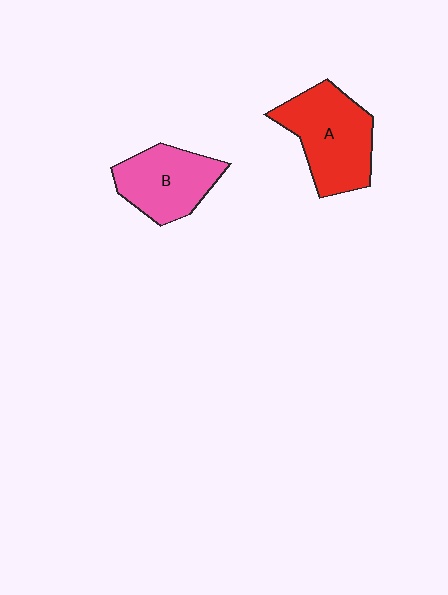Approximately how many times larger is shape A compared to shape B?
Approximately 1.2 times.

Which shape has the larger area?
Shape A (red).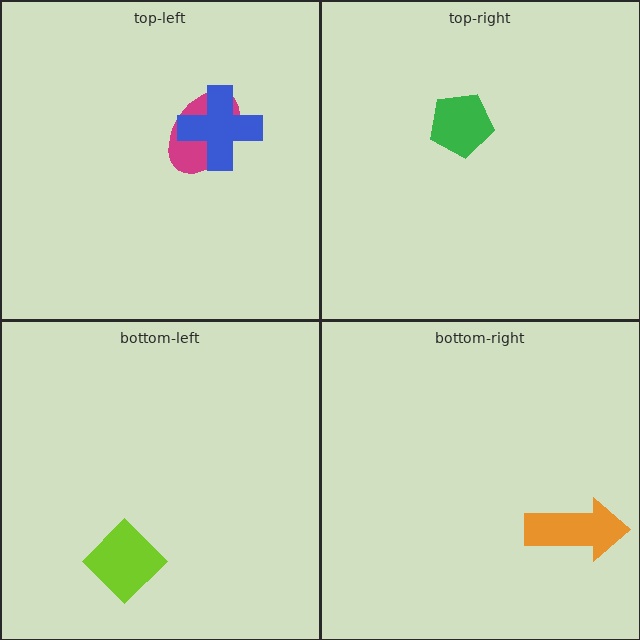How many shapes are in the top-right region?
1.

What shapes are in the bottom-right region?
The orange arrow.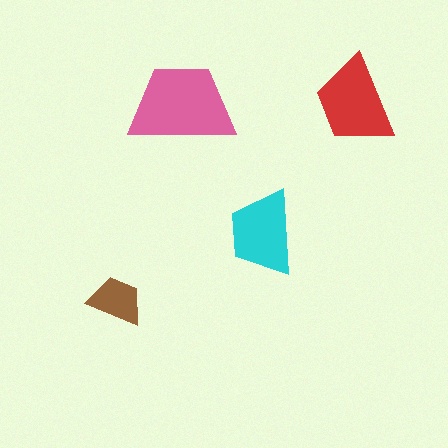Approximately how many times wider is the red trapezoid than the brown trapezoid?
About 1.5 times wider.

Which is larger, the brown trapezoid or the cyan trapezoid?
The cyan one.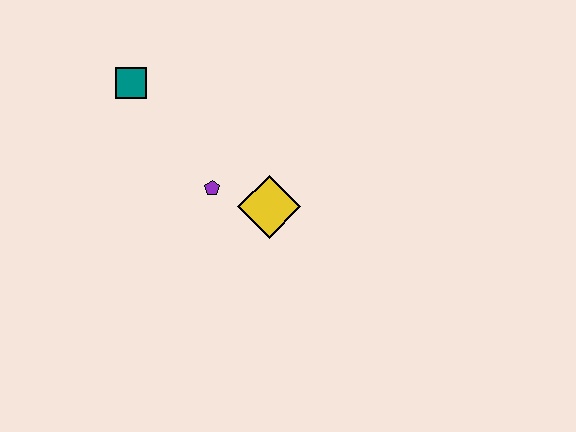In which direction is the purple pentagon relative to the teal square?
The purple pentagon is below the teal square.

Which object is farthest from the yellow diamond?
The teal square is farthest from the yellow diamond.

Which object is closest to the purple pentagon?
The yellow diamond is closest to the purple pentagon.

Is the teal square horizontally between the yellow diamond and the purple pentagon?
No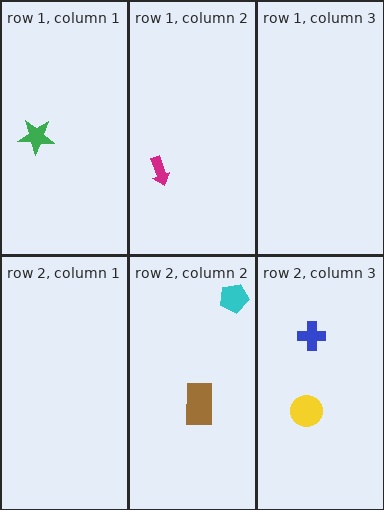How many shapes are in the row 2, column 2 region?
2.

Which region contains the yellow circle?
The row 2, column 3 region.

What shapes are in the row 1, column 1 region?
The green star.